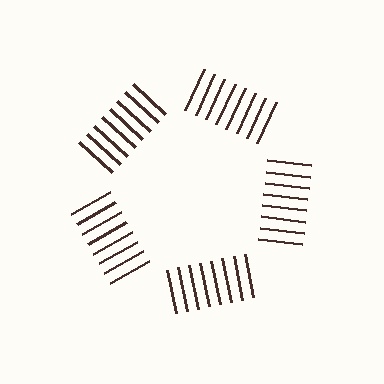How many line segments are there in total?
40 — 8 along each of the 5 edges.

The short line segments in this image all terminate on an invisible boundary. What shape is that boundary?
An illusory pentagon — the line segments terminate on its edges but no continuous stroke is drawn.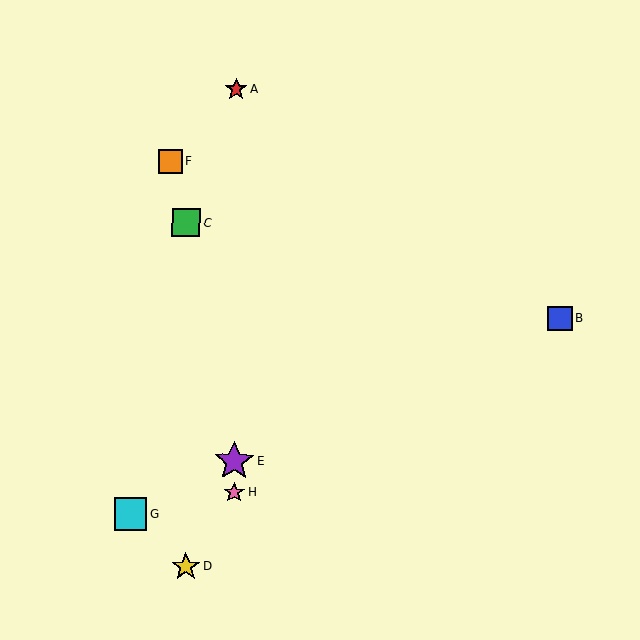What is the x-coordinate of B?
Object B is at x≈560.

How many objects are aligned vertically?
3 objects (A, E, H) are aligned vertically.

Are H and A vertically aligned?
Yes, both are at x≈234.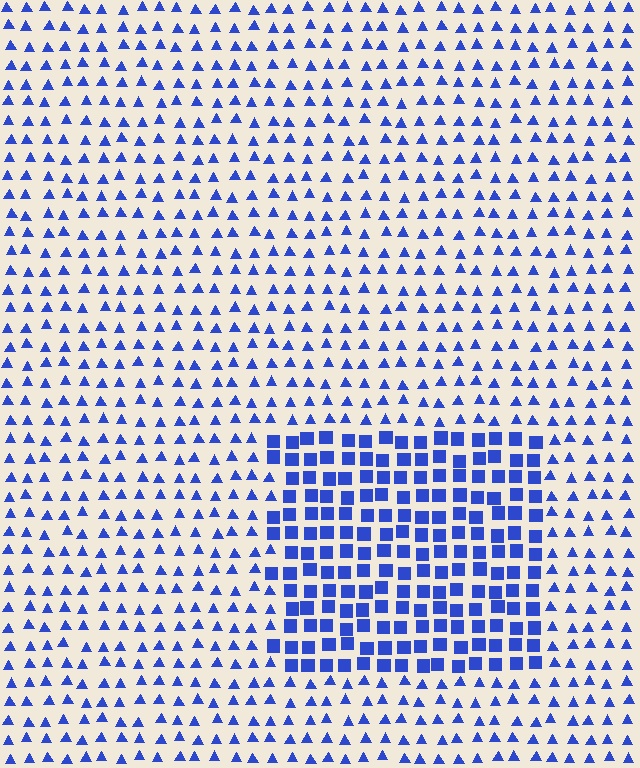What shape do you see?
I see a rectangle.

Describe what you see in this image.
The image is filled with small blue elements arranged in a uniform grid. A rectangle-shaped region contains squares, while the surrounding area contains triangles. The boundary is defined purely by the change in element shape.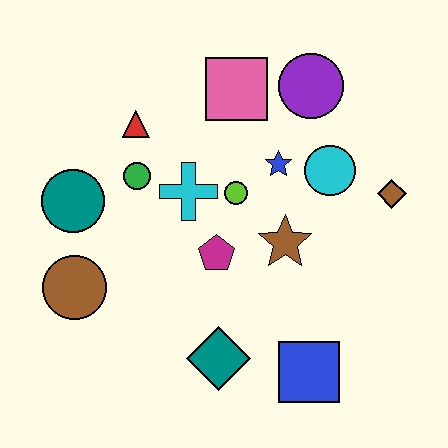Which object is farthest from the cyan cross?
The blue square is farthest from the cyan cross.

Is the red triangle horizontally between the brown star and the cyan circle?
No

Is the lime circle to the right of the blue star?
No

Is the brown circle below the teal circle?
Yes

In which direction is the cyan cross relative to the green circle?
The cyan cross is to the right of the green circle.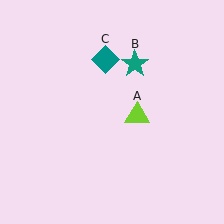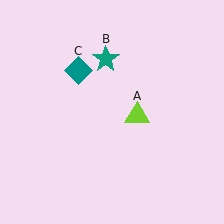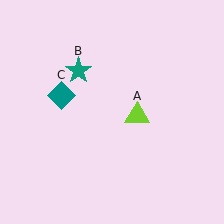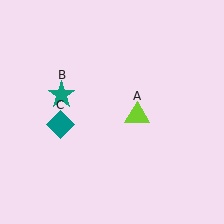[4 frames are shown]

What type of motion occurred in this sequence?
The teal star (object B), teal diamond (object C) rotated counterclockwise around the center of the scene.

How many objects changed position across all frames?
2 objects changed position: teal star (object B), teal diamond (object C).